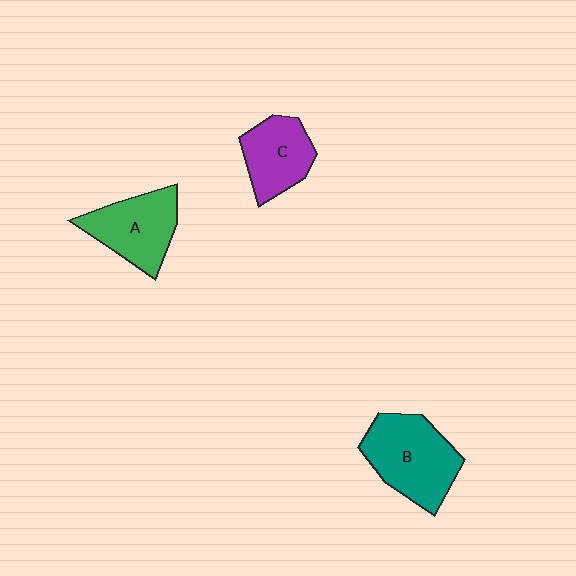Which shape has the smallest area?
Shape C (purple).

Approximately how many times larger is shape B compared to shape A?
Approximately 1.2 times.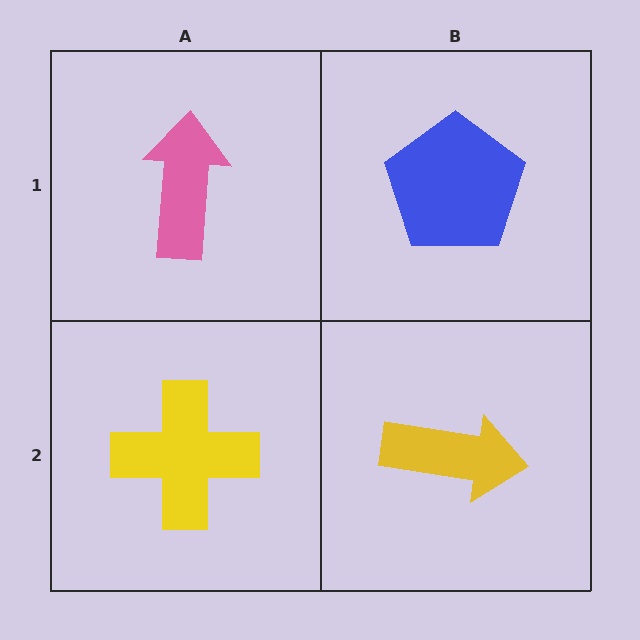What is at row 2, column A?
A yellow cross.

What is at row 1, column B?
A blue pentagon.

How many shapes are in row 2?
2 shapes.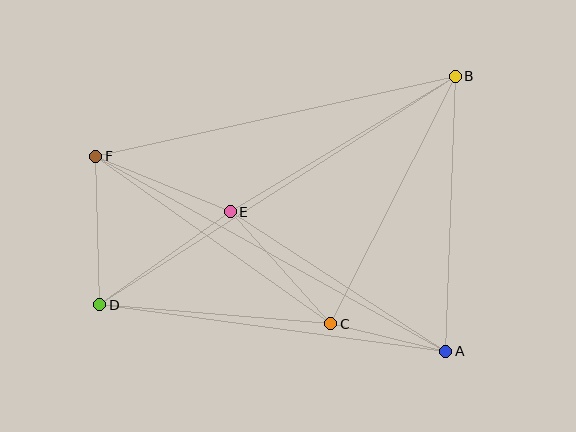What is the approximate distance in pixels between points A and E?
The distance between A and E is approximately 257 pixels.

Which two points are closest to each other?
Points A and C are closest to each other.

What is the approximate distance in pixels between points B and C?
The distance between B and C is approximately 277 pixels.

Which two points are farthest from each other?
Points B and D are farthest from each other.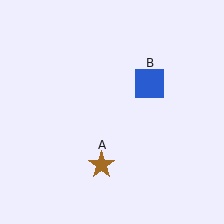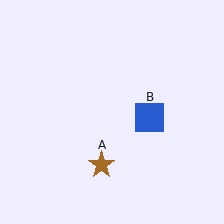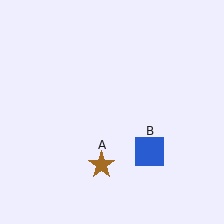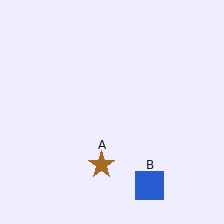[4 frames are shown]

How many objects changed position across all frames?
1 object changed position: blue square (object B).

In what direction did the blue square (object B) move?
The blue square (object B) moved down.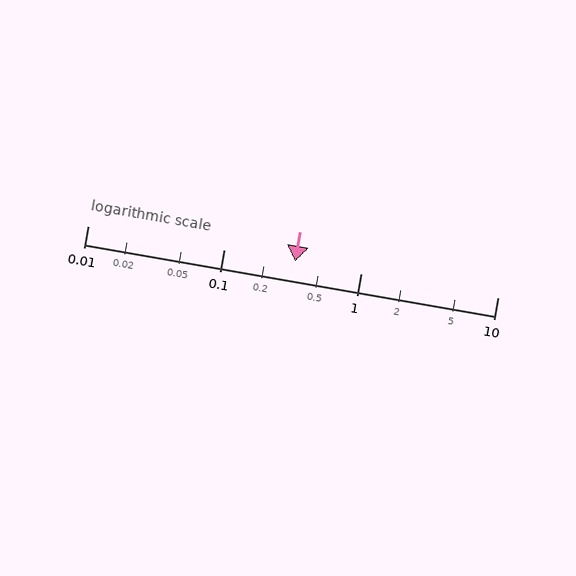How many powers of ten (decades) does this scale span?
The scale spans 3 decades, from 0.01 to 10.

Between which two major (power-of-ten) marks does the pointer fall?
The pointer is between 0.1 and 1.